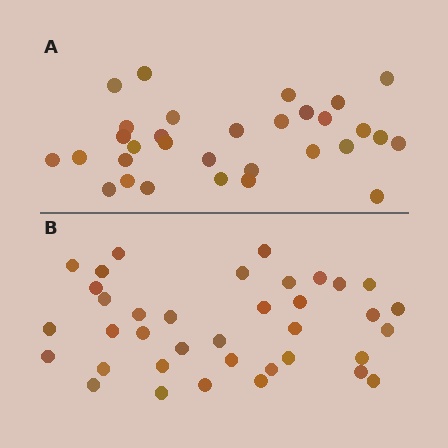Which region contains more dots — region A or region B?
Region B (the bottom region) has more dots.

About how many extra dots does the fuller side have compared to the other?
Region B has about 6 more dots than region A.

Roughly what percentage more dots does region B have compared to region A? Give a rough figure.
About 20% more.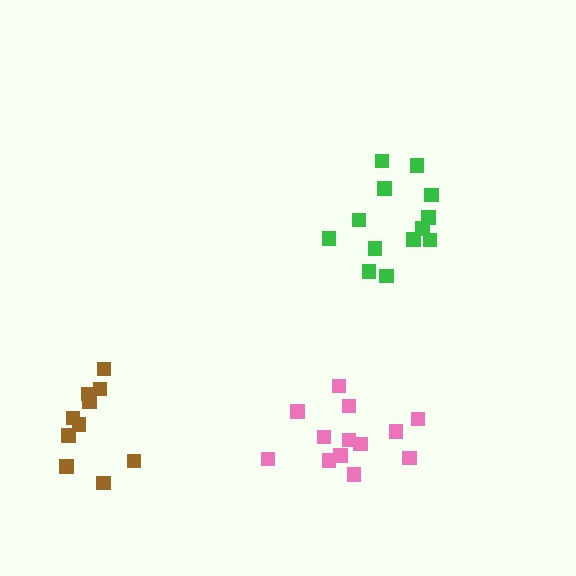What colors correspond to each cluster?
The clusters are colored: green, brown, pink.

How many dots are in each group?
Group 1: 13 dots, Group 2: 10 dots, Group 3: 13 dots (36 total).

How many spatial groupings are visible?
There are 3 spatial groupings.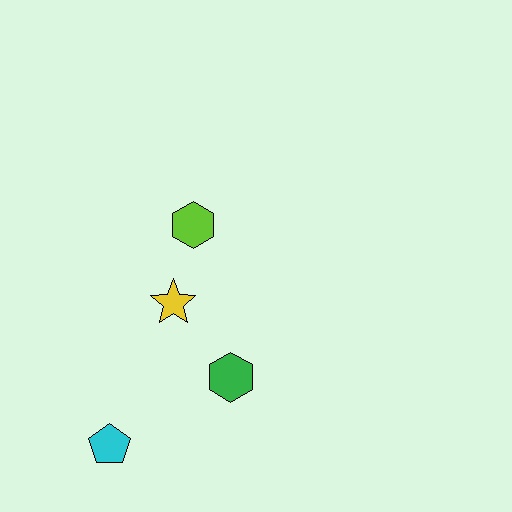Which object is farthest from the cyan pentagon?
The lime hexagon is farthest from the cyan pentagon.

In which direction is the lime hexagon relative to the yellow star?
The lime hexagon is above the yellow star.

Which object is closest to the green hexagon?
The yellow star is closest to the green hexagon.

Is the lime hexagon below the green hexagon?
No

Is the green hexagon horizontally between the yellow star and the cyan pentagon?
No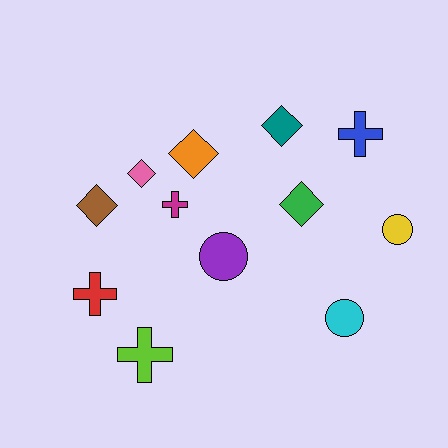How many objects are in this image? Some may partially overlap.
There are 12 objects.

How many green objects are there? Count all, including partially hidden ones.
There is 1 green object.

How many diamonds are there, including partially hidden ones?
There are 5 diamonds.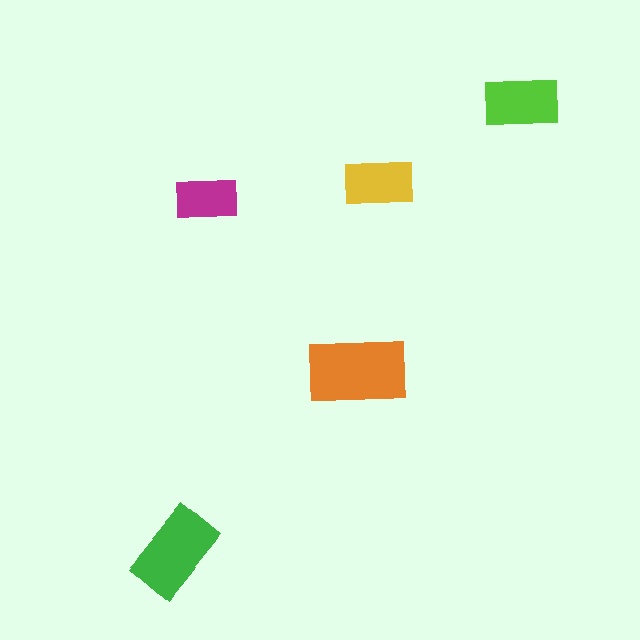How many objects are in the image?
There are 5 objects in the image.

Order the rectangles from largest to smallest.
the orange one, the green one, the lime one, the yellow one, the magenta one.